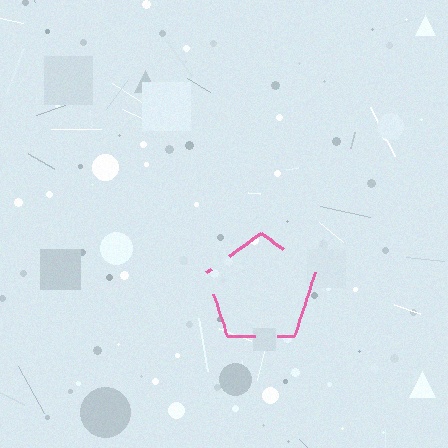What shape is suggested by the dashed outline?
The dashed outline suggests a pentagon.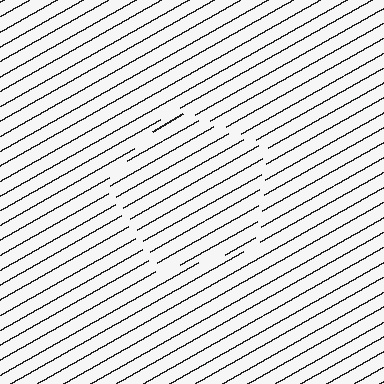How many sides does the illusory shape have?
5 sides — the line-ends trace a pentagon.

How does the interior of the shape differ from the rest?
The interior of the shape contains the same grating, shifted by half a period — the contour is defined by the phase discontinuity where line-ends from the inner and outer gratings abut.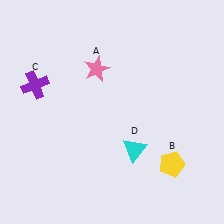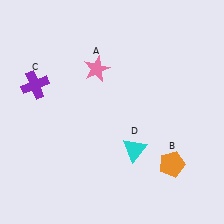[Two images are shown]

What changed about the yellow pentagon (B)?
In Image 1, B is yellow. In Image 2, it changed to orange.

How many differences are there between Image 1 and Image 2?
There is 1 difference between the two images.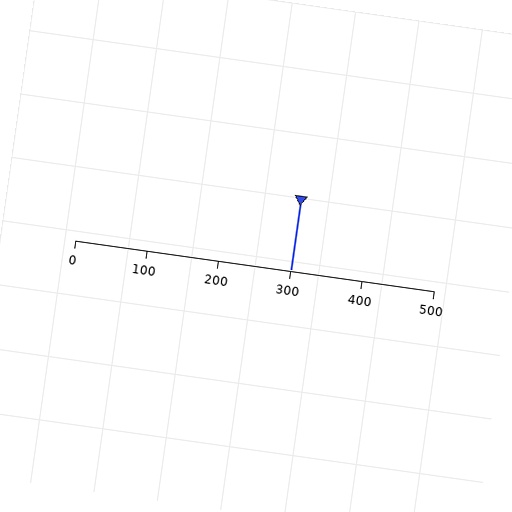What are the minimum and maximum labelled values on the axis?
The axis runs from 0 to 500.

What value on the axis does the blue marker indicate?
The marker indicates approximately 300.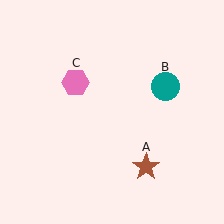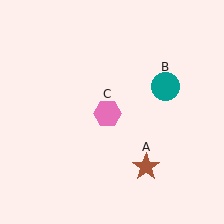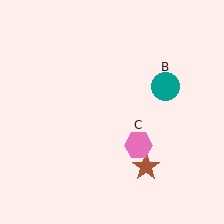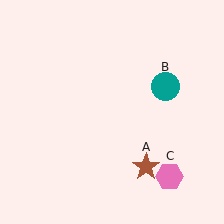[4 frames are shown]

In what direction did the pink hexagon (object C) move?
The pink hexagon (object C) moved down and to the right.